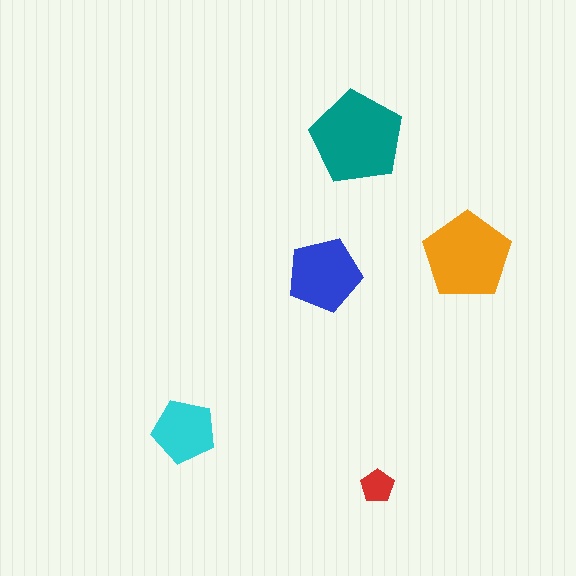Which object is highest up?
The teal pentagon is topmost.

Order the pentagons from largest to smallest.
the teal one, the orange one, the blue one, the cyan one, the red one.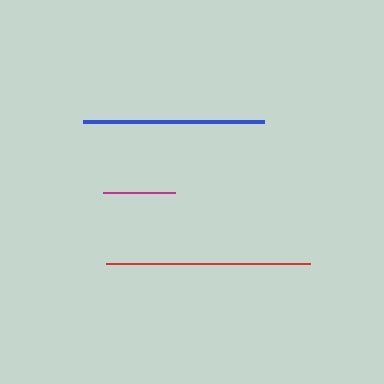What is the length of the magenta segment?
The magenta segment is approximately 73 pixels long.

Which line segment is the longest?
The red line is the longest at approximately 204 pixels.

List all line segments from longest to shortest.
From longest to shortest: red, blue, magenta.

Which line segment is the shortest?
The magenta line is the shortest at approximately 73 pixels.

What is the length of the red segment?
The red segment is approximately 204 pixels long.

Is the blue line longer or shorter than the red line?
The red line is longer than the blue line.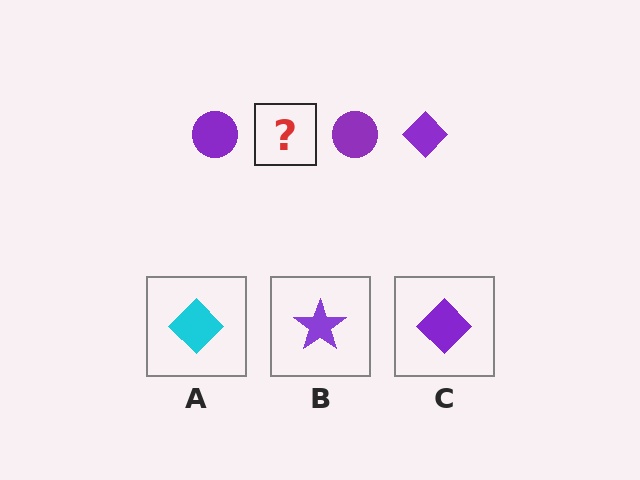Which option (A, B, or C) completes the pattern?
C.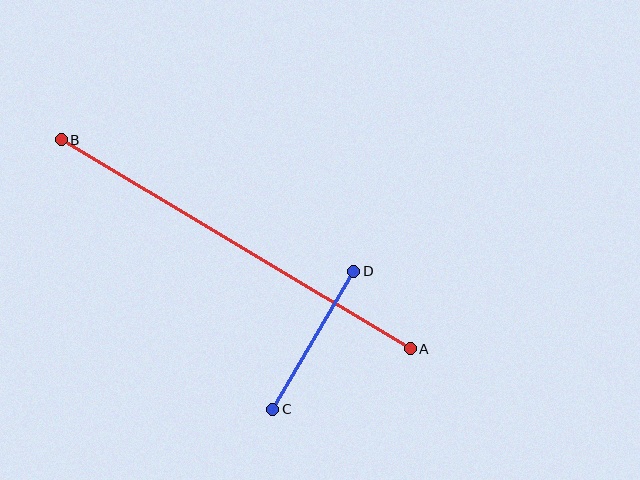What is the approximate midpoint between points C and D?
The midpoint is at approximately (313, 340) pixels.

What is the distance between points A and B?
The distance is approximately 407 pixels.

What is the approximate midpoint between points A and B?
The midpoint is at approximately (236, 244) pixels.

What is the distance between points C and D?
The distance is approximately 160 pixels.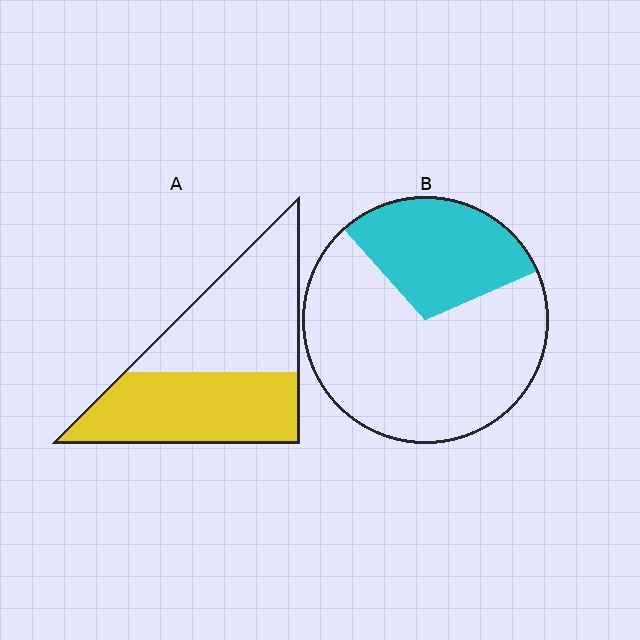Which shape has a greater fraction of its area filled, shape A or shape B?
Shape A.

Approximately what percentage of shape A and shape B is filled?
A is approximately 50% and B is approximately 30%.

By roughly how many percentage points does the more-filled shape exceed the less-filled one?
By roughly 20 percentage points (A over B).